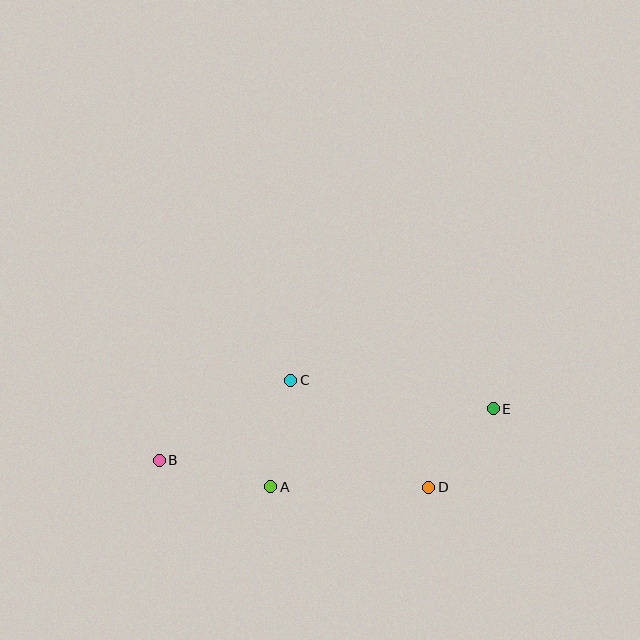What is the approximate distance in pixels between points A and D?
The distance between A and D is approximately 158 pixels.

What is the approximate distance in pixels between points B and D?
The distance between B and D is approximately 271 pixels.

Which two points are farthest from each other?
Points B and E are farthest from each other.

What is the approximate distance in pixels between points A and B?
The distance between A and B is approximately 115 pixels.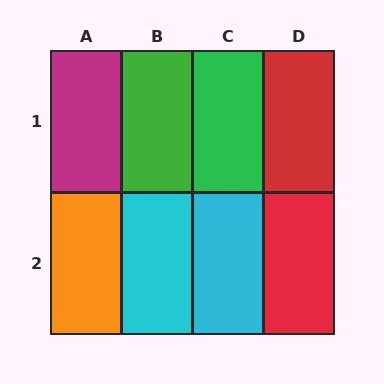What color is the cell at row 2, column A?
Orange.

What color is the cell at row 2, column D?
Red.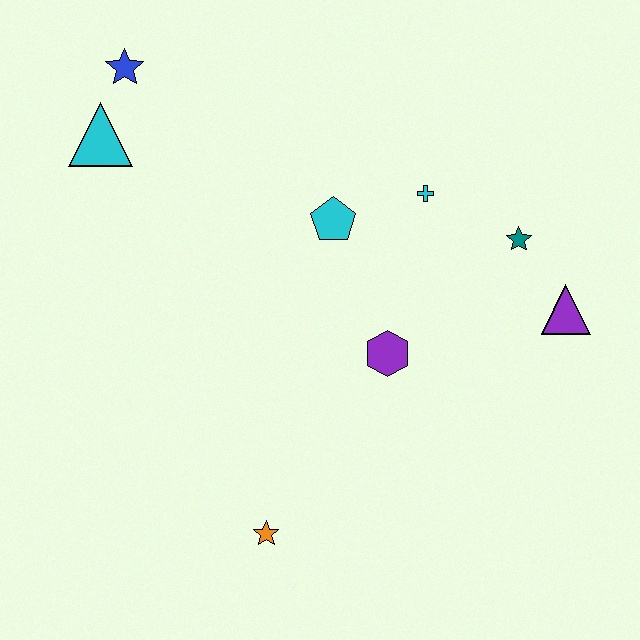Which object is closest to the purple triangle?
The teal star is closest to the purple triangle.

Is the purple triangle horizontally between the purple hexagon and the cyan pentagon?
No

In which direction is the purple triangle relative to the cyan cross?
The purple triangle is to the right of the cyan cross.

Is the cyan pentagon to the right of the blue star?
Yes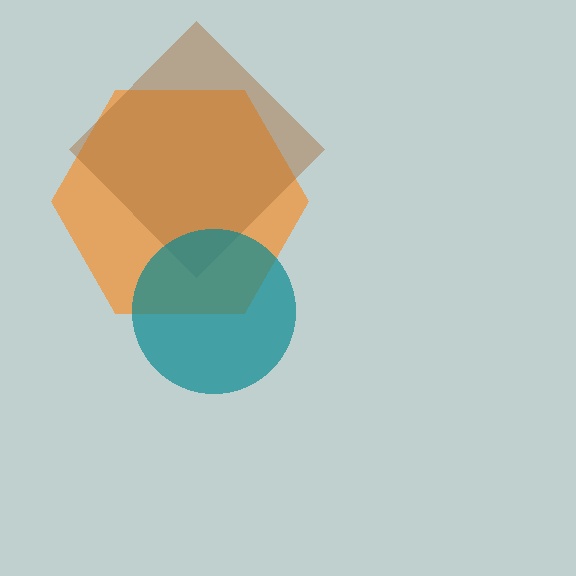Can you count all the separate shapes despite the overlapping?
Yes, there are 3 separate shapes.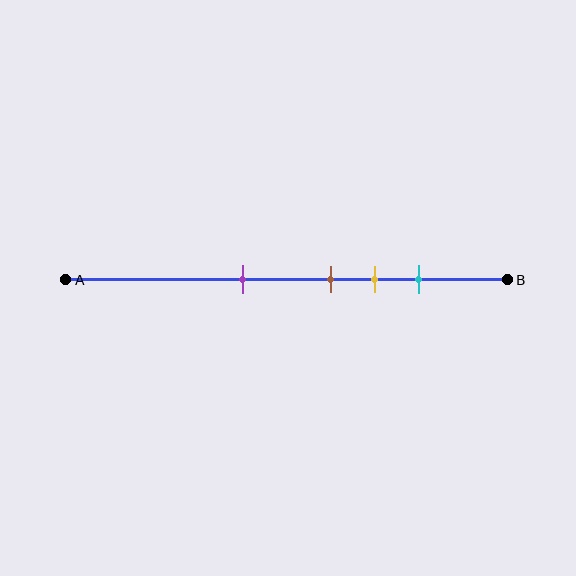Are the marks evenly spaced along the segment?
No, the marks are not evenly spaced.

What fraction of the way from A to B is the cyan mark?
The cyan mark is approximately 80% (0.8) of the way from A to B.